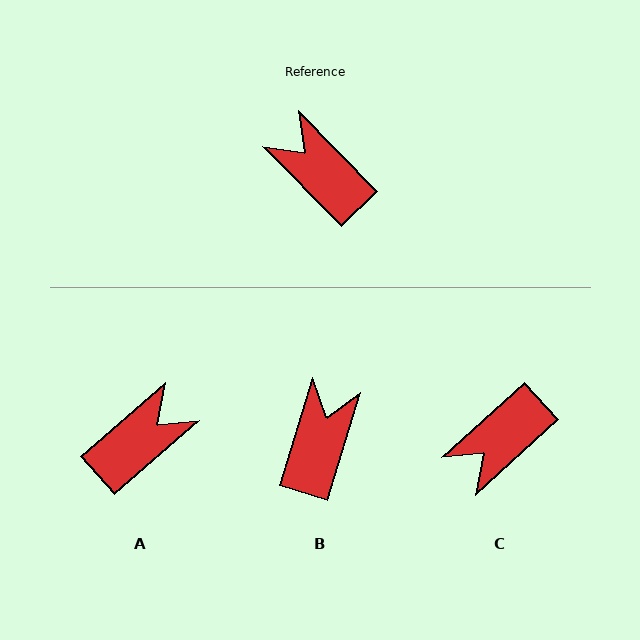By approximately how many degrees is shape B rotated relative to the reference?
Approximately 61 degrees clockwise.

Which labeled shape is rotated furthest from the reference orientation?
A, about 93 degrees away.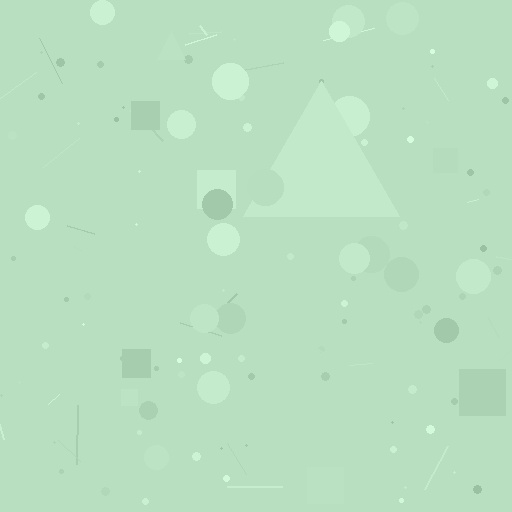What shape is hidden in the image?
A triangle is hidden in the image.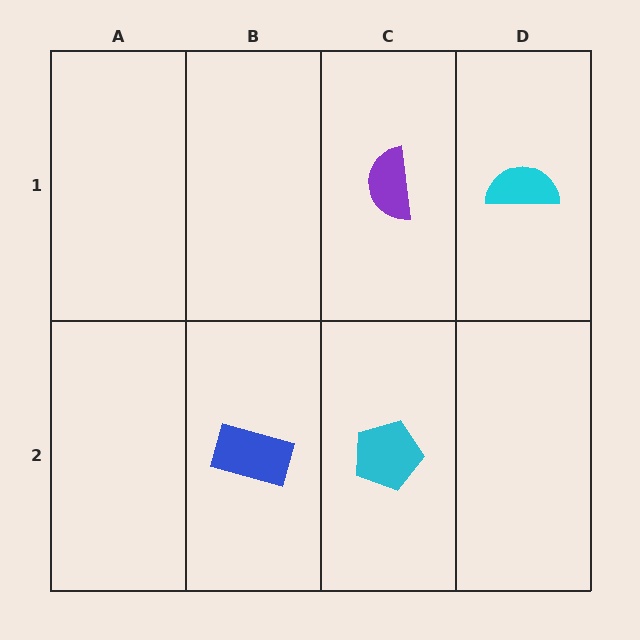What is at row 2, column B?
A blue rectangle.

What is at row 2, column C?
A cyan pentagon.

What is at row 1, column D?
A cyan semicircle.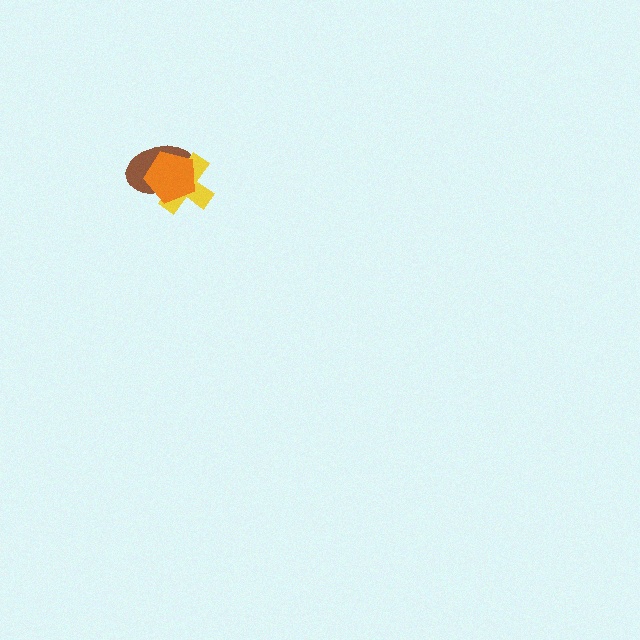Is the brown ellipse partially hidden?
Yes, it is partially covered by another shape.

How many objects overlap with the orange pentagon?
2 objects overlap with the orange pentagon.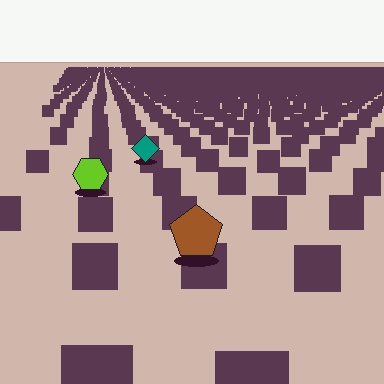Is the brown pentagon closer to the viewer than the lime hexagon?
Yes. The brown pentagon is closer — you can tell from the texture gradient: the ground texture is coarser near it.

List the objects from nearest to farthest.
From nearest to farthest: the brown pentagon, the lime hexagon, the teal diamond.